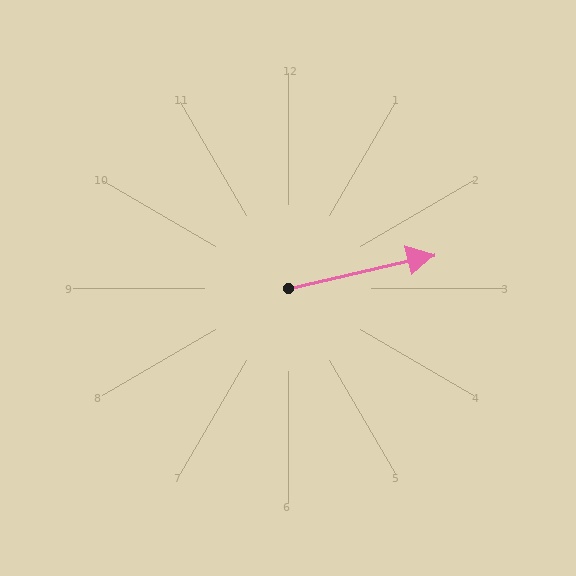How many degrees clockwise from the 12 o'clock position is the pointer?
Approximately 77 degrees.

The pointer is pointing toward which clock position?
Roughly 3 o'clock.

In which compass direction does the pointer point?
East.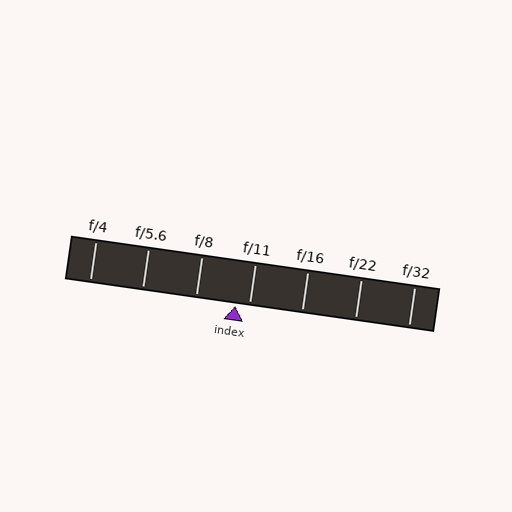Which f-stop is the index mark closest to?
The index mark is closest to f/11.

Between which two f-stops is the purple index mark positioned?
The index mark is between f/8 and f/11.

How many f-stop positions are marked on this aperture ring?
There are 7 f-stop positions marked.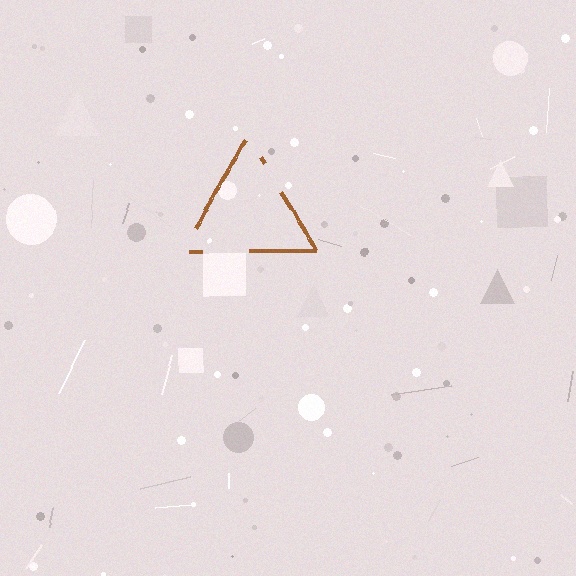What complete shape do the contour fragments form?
The contour fragments form a triangle.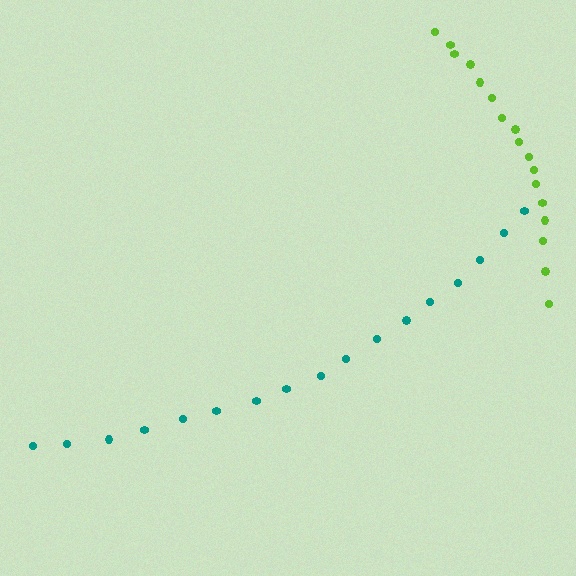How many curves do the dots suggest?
There are 2 distinct paths.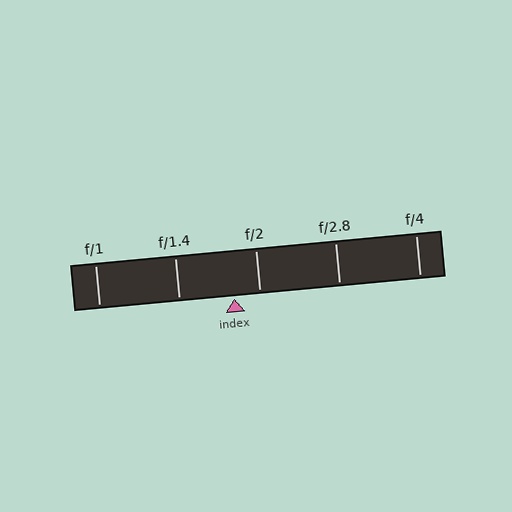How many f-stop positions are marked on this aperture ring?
There are 5 f-stop positions marked.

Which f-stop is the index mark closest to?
The index mark is closest to f/2.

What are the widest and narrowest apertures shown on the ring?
The widest aperture shown is f/1 and the narrowest is f/4.